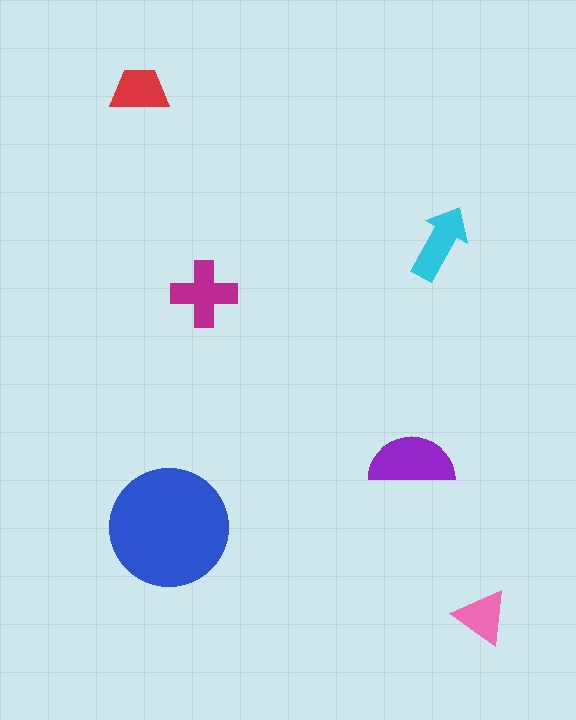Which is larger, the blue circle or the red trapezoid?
The blue circle.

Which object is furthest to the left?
The red trapezoid is leftmost.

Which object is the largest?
The blue circle.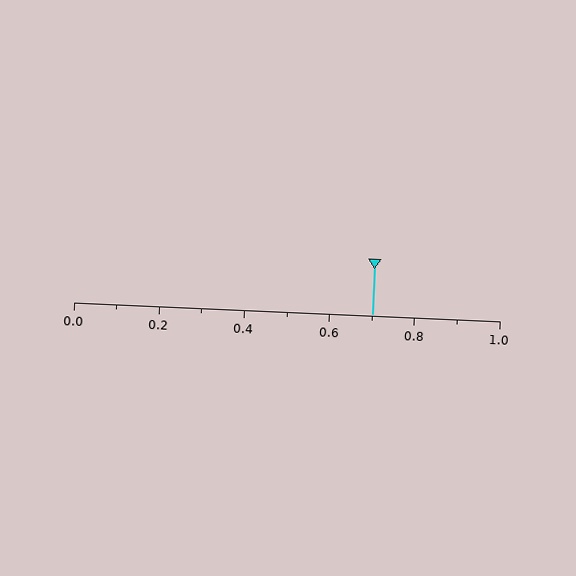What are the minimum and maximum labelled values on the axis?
The axis runs from 0.0 to 1.0.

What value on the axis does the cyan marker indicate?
The marker indicates approximately 0.7.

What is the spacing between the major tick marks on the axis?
The major ticks are spaced 0.2 apart.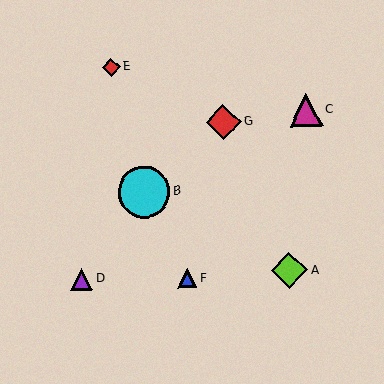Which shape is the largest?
The cyan circle (labeled B) is the largest.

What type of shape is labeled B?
Shape B is a cyan circle.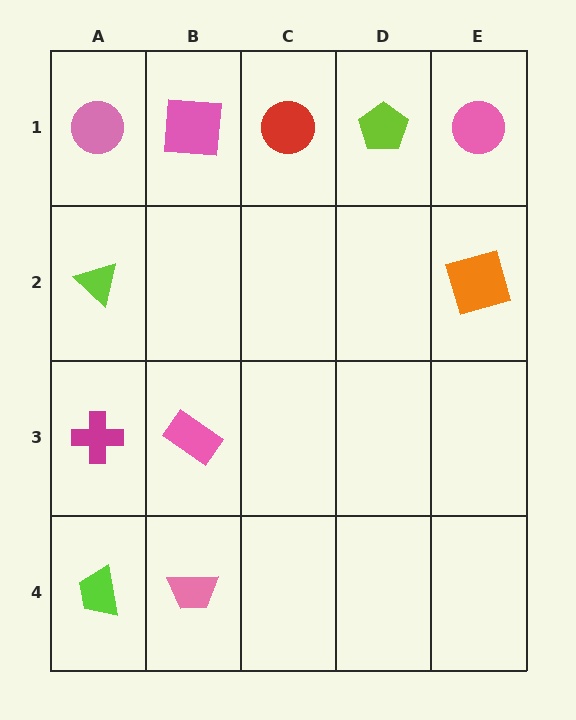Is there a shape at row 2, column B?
No, that cell is empty.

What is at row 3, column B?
A pink rectangle.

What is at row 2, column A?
A lime triangle.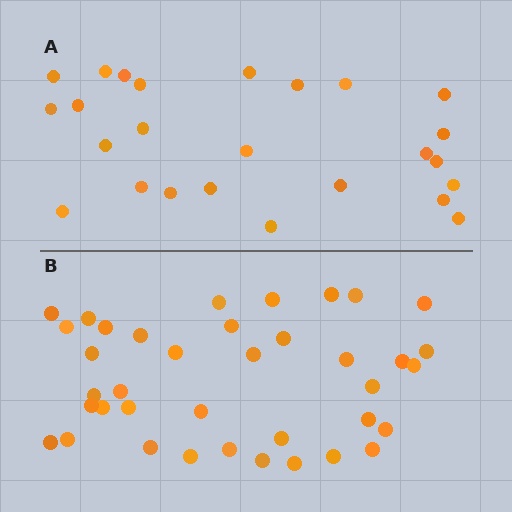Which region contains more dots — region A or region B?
Region B (the bottom region) has more dots.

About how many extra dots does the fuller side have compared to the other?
Region B has approximately 15 more dots than region A.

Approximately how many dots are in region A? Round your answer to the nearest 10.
About 20 dots. (The exact count is 25, which rounds to 20.)